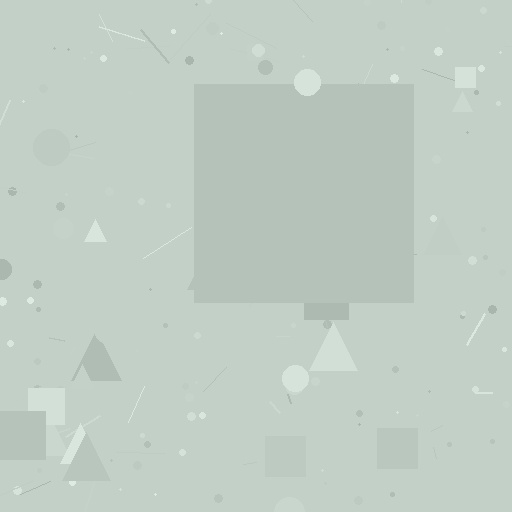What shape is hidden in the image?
A square is hidden in the image.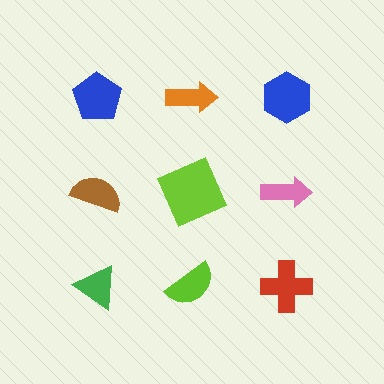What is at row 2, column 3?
A pink arrow.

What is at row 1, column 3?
A blue hexagon.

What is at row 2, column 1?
A brown semicircle.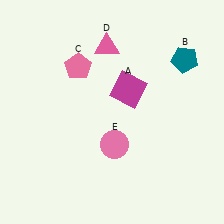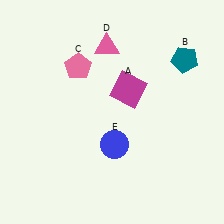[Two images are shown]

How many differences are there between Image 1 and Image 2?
There is 1 difference between the two images.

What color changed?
The circle (E) changed from pink in Image 1 to blue in Image 2.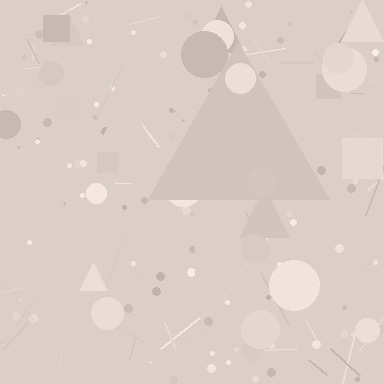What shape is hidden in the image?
A triangle is hidden in the image.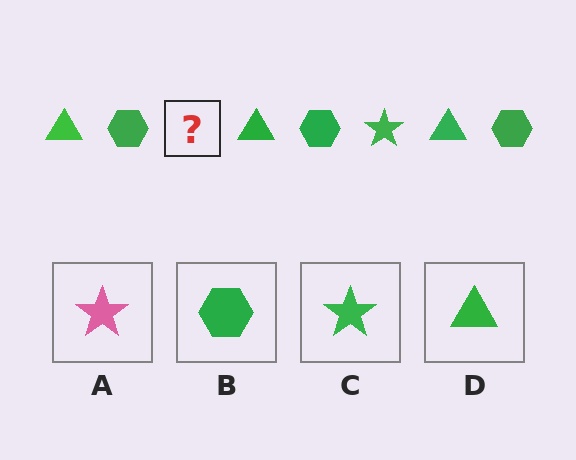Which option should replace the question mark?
Option C.